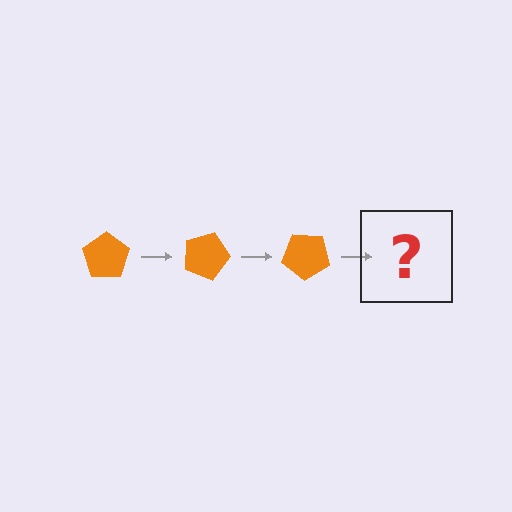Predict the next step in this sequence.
The next step is an orange pentagon rotated 60 degrees.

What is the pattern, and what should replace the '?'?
The pattern is that the pentagon rotates 20 degrees each step. The '?' should be an orange pentagon rotated 60 degrees.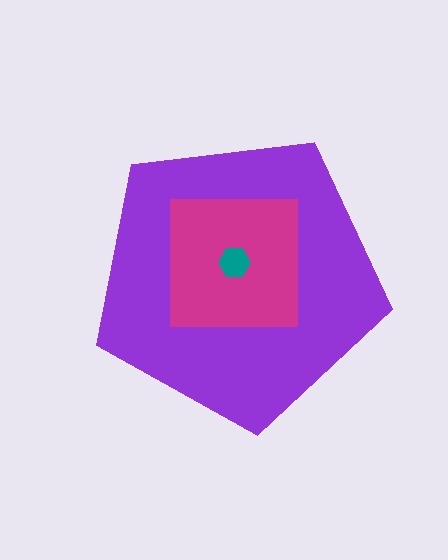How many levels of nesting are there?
3.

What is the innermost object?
The teal hexagon.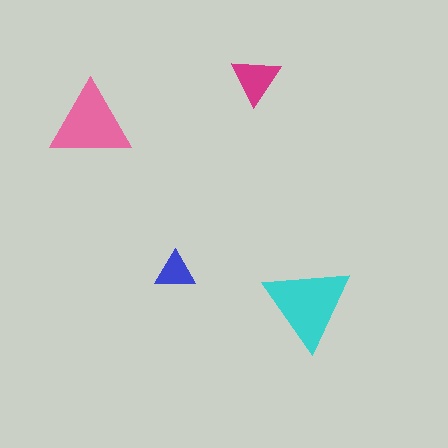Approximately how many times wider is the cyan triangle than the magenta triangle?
About 2 times wider.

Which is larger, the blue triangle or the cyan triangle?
The cyan one.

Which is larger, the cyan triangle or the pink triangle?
The cyan one.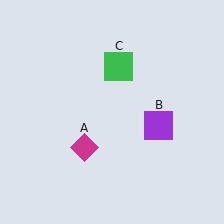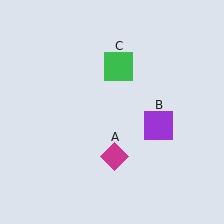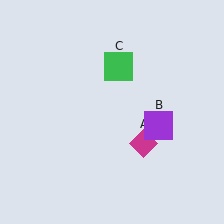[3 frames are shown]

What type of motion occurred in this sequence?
The magenta diamond (object A) rotated counterclockwise around the center of the scene.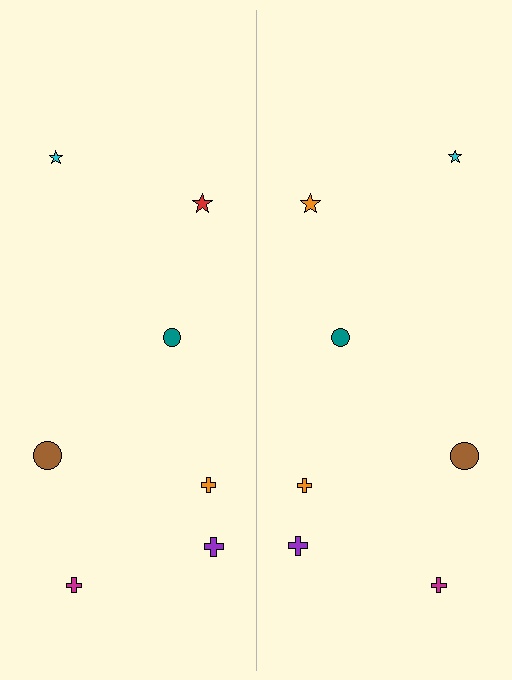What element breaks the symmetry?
The orange star on the right side breaks the symmetry — its mirror counterpart is red.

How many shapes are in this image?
There are 14 shapes in this image.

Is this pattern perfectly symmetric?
No, the pattern is not perfectly symmetric. The orange star on the right side breaks the symmetry — its mirror counterpart is red.